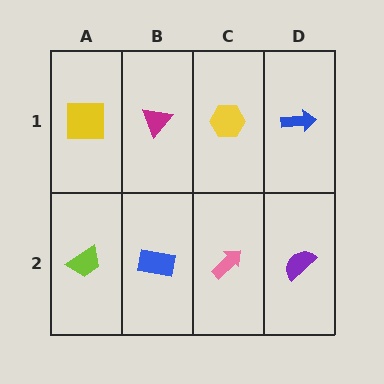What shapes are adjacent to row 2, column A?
A yellow square (row 1, column A), a blue rectangle (row 2, column B).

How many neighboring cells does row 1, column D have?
2.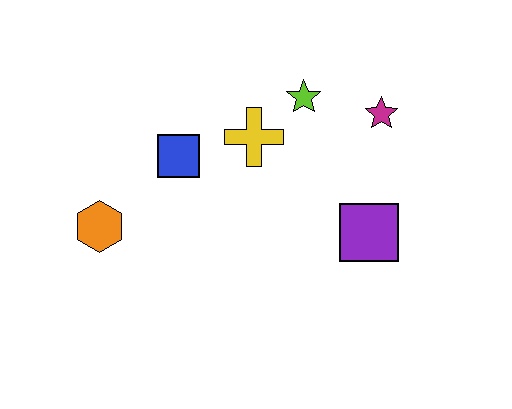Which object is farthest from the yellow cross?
The orange hexagon is farthest from the yellow cross.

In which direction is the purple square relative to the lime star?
The purple square is below the lime star.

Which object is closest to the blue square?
The yellow cross is closest to the blue square.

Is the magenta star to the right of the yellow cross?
Yes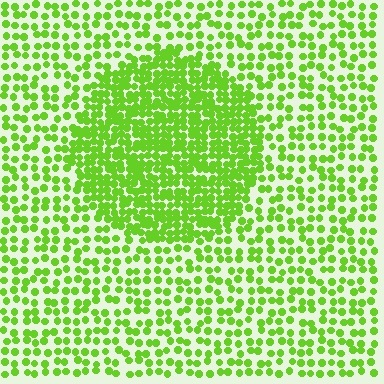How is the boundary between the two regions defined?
The boundary is defined by a change in element density (approximately 2.2x ratio). All elements are the same color, size, and shape.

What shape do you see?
I see a circle.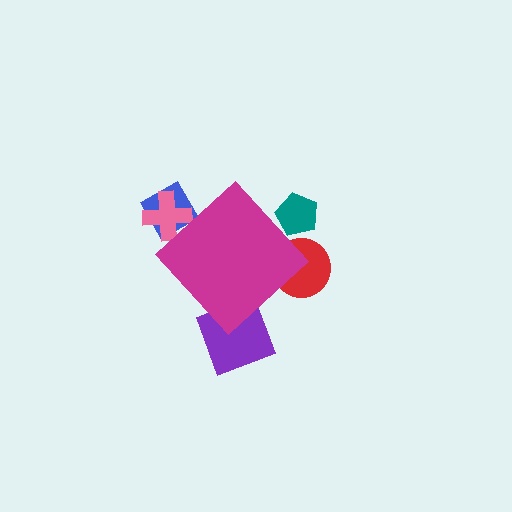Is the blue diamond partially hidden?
Yes, the blue diamond is partially hidden behind the magenta diamond.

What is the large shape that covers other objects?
A magenta diamond.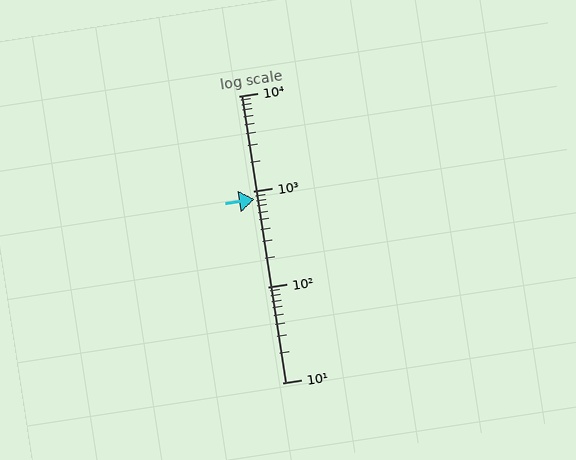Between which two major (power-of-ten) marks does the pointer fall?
The pointer is between 100 and 1000.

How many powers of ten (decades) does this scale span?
The scale spans 3 decades, from 10 to 10000.